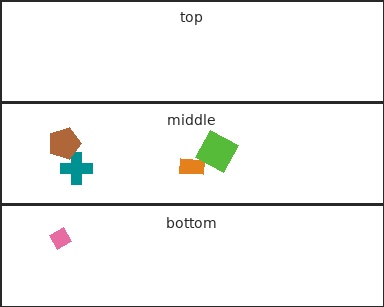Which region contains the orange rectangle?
The middle region.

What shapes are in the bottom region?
The pink diamond.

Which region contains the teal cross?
The middle region.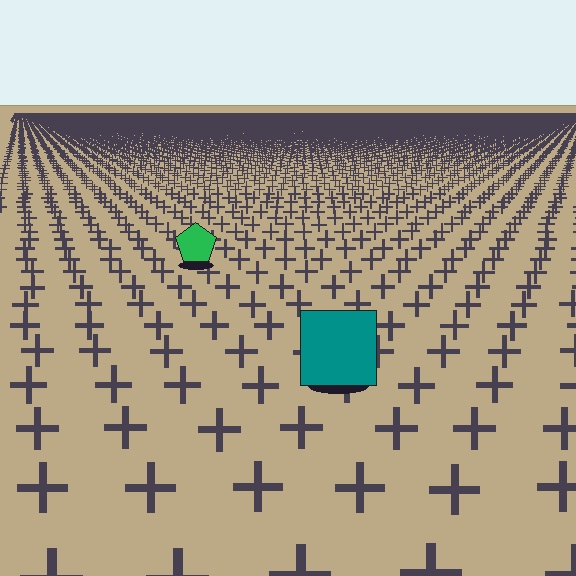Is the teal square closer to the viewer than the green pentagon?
Yes. The teal square is closer — you can tell from the texture gradient: the ground texture is coarser near it.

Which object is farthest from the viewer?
The green pentagon is farthest from the viewer. It appears smaller and the ground texture around it is denser.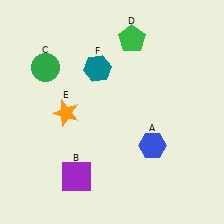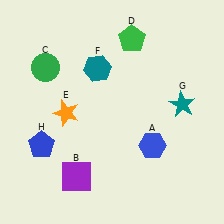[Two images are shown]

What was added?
A teal star (G), a blue pentagon (H) were added in Image 2.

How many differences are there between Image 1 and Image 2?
There are 2 differences between the two images.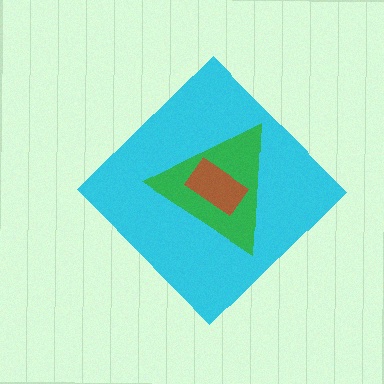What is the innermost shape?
The brown rectangle.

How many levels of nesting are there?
3.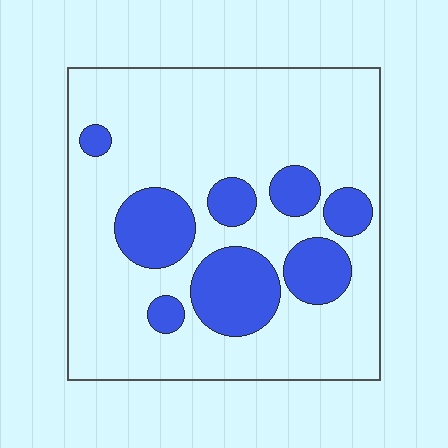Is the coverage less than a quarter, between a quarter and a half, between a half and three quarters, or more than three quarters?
Less than a quarter.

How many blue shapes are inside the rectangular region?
8.